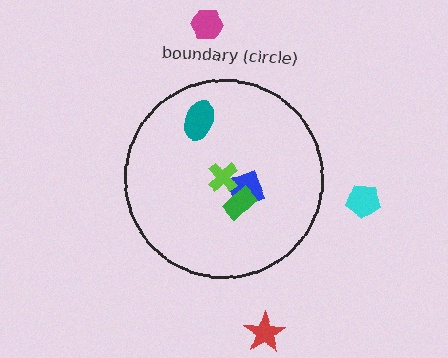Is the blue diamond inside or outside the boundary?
Inside.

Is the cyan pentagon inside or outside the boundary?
Outside.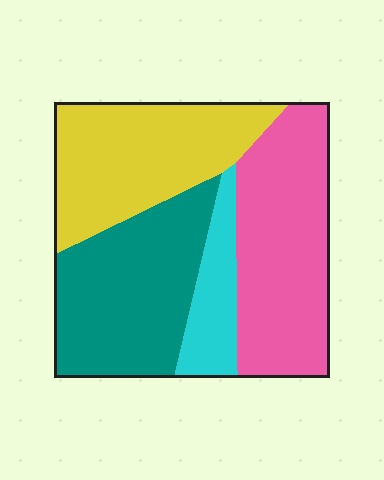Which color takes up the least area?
Cyan, at roughly 10%.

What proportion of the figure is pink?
Pink covers around 30% of the figure.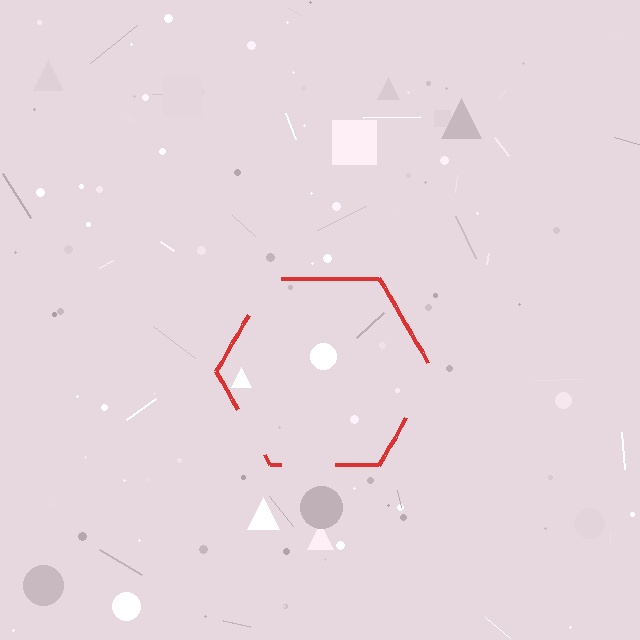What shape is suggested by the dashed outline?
The dashed outline suggests a hexagon.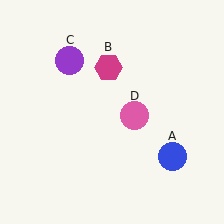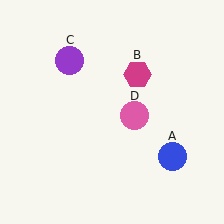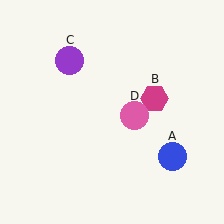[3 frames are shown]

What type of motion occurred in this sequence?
The magenta hexagon (object B) rotated clockwise around the center of the scene.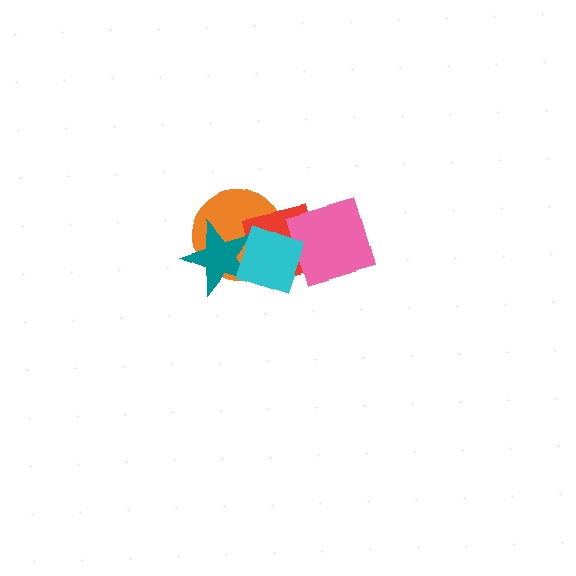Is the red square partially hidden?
Yes, it is partially covered by another shape.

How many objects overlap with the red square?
4 objects overlap with the red square.